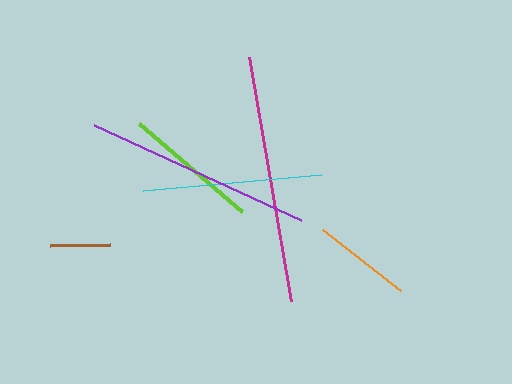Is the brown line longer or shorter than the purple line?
The purple line is longer than the brown line.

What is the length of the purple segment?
The purple segment is approximately 228 pixels long.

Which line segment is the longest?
The magenta line is the longest at approximately 248 pixels.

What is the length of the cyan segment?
The cyan segment is approximately 178 pixels long.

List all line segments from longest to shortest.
From longest to shortest: magenta, purple, cyan, lime, orange, brown.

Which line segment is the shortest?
The brown line is the shortest at approximately 60 pixels.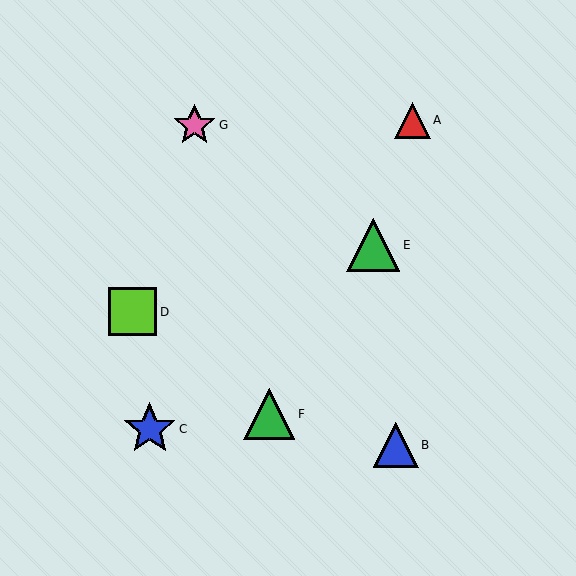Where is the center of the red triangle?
The center of the red triangle is at (412, 120).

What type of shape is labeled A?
Shape A is a red triangle.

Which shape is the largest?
The blue star (labeled C) is the largest.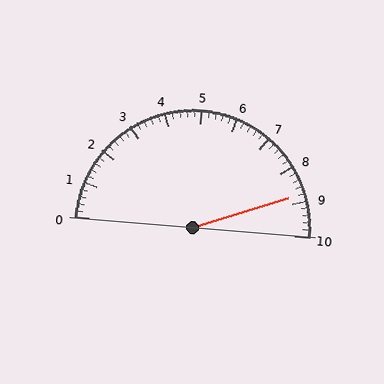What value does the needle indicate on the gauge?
The needle indicates approximately 8.8.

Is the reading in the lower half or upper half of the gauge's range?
The reading is in the upper half of the range (0 to 10).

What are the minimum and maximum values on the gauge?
The gauge ranges from 0 to 10.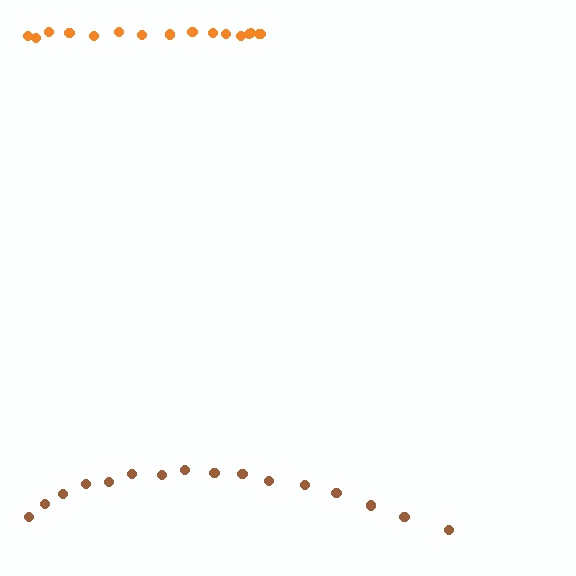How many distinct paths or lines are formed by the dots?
There are 2 distinct paths.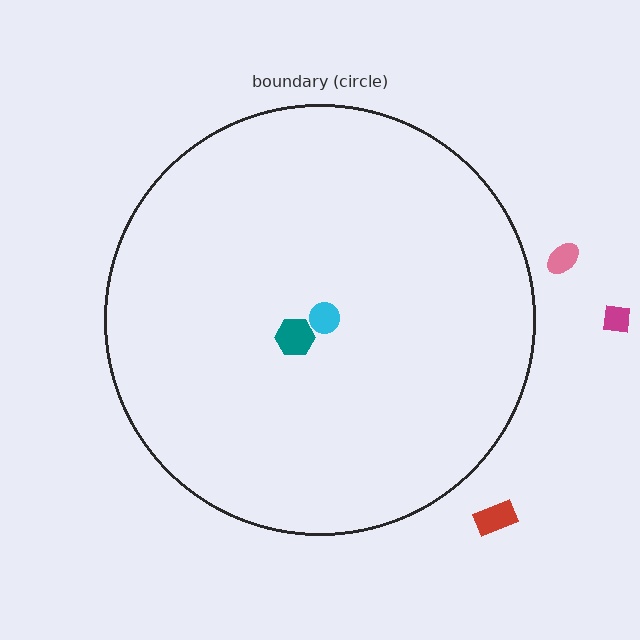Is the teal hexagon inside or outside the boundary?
Inside.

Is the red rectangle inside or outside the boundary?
Outside.